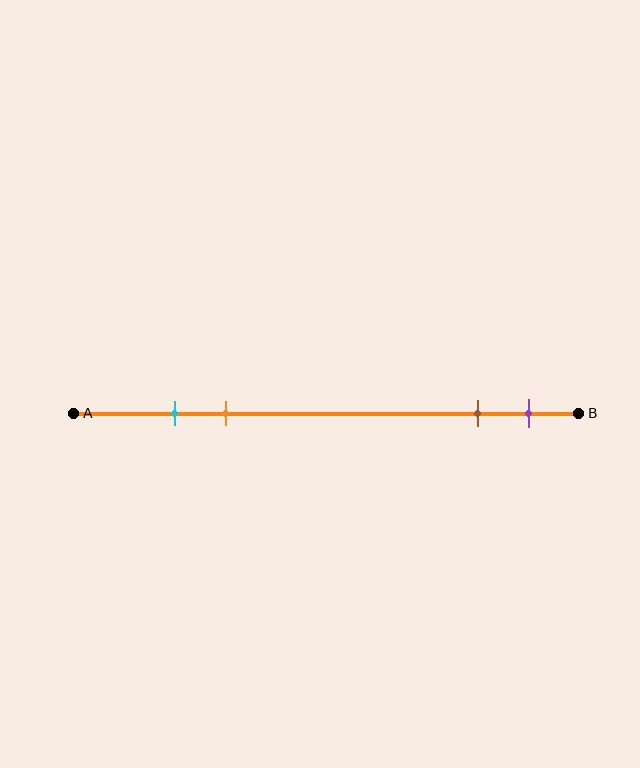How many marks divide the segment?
There are 4 marks dividing the segment.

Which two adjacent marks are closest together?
The cyan and orange marks are the closest adjacent pair.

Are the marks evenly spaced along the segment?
No, the marks are not evenly spaced.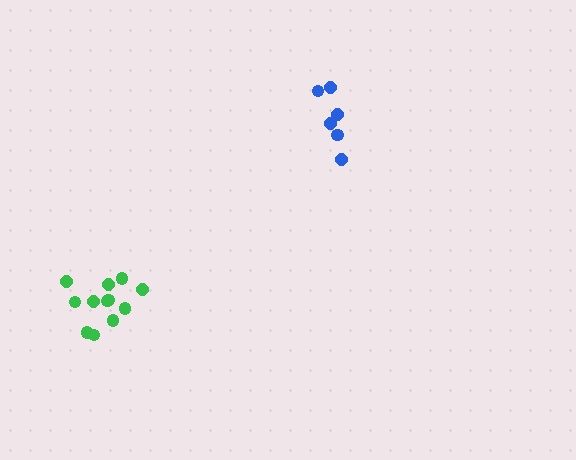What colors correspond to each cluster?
The clusters are colored: green, blue.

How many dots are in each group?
Group 1: 12 dots, Group 2: 6 dots (18 total).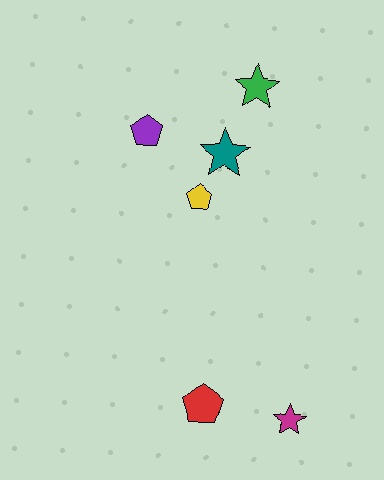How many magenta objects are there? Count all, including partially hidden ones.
There is 1 magenta object.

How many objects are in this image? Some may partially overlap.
There are 6 objects.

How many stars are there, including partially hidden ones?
There are 3 stars.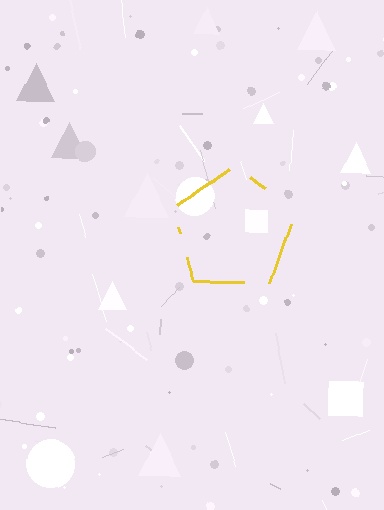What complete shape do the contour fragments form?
The contour fragments form a pentagon.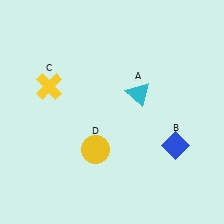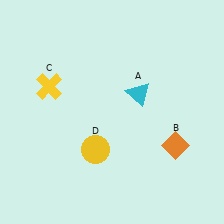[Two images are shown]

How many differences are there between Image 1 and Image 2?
There is 1 difference between the two images.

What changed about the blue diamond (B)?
In Image 1, B is blue. In Image 2, it changed to orange.